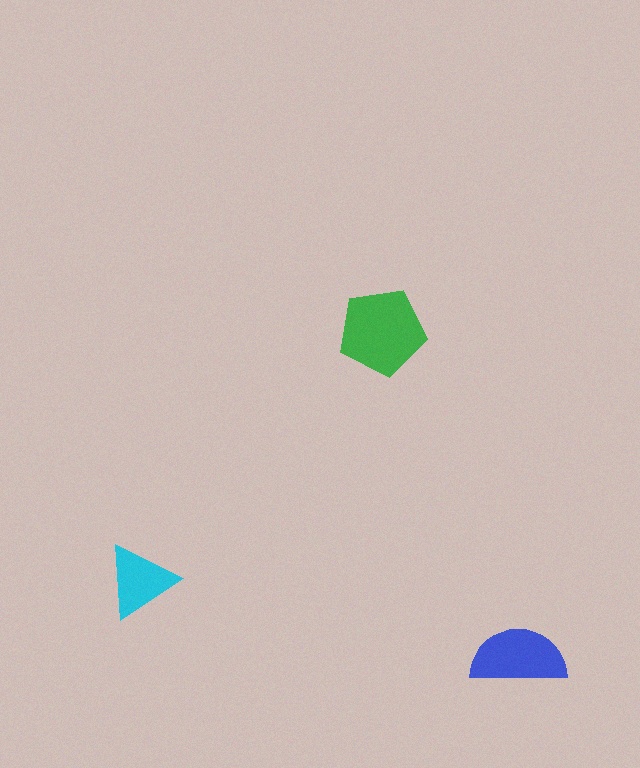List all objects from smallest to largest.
The cyan triangle, the blue semicircle, the green pentagon.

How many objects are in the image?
There are 3 objects in the image.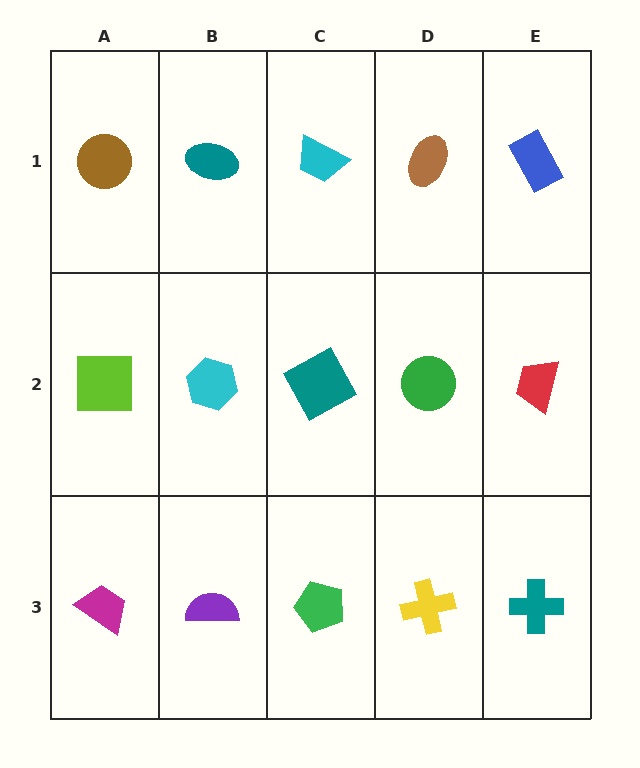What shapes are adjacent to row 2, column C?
A cyan trapezoid (row 1, column C), a green pentagon (row 3, column C), a cyan hexagon (row 2, column B), a green circle (row 2, column D).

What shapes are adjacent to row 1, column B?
A cyan hexagon (row 2, column B), a brown circle (row 1, column A), a cyan trapezoid (row 1, column C).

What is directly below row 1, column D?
A green circle.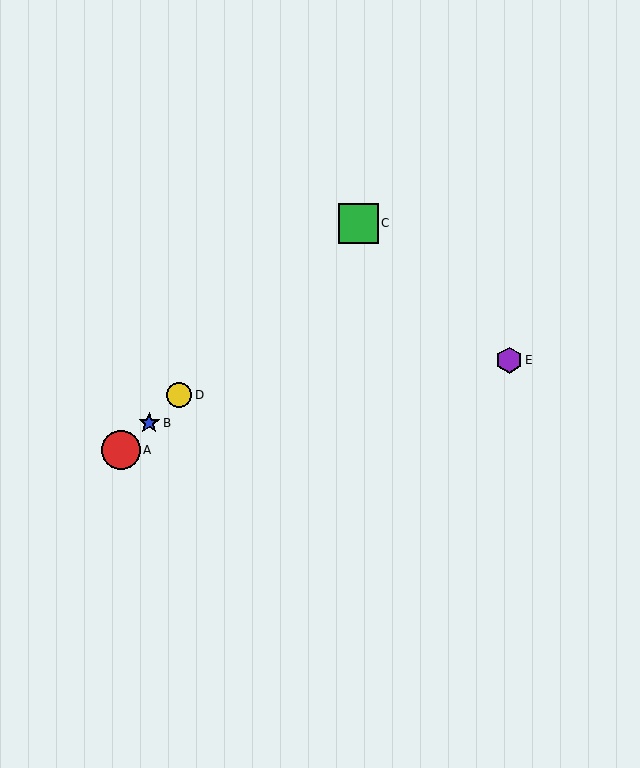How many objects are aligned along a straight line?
4 objects (A, B, C, D) are aligned along a straight line.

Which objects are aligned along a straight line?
Objects A, B, C, D are aligned along a straight line.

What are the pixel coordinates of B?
Object B is at (149, 423).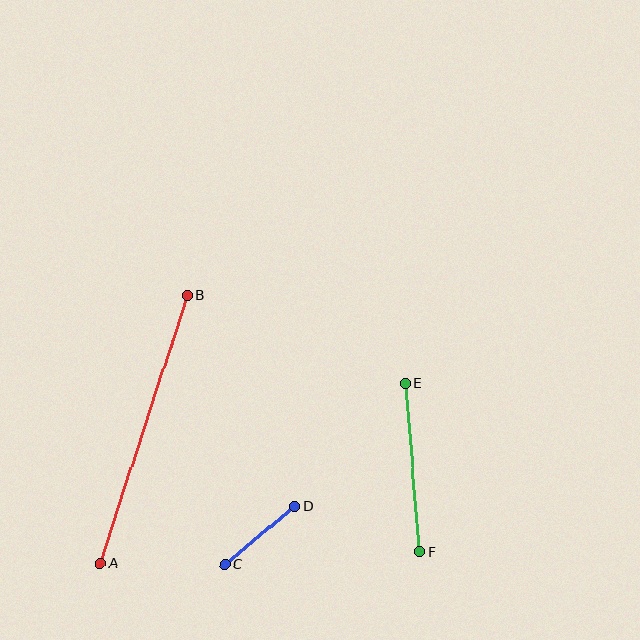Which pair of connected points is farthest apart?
Points A and B are farthest apart.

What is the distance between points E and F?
The distance is approximately 169 pixels.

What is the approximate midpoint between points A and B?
The midpoint is at approximately (144, 429) pixels.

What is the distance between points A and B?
The distance is approximately 282 pixels.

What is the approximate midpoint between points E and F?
The midpoint is at approximately (412, 468) pixels.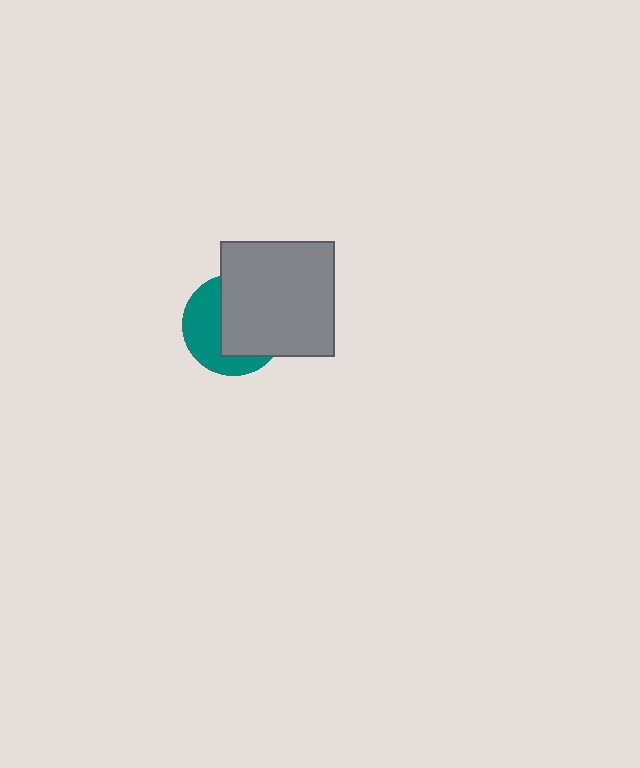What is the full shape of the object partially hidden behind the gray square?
The partially hidden object is a teal circle.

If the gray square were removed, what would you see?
You would see the complete teal circle.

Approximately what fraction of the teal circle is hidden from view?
Roughly 58% of the teal circle is hidden behind the gray square.